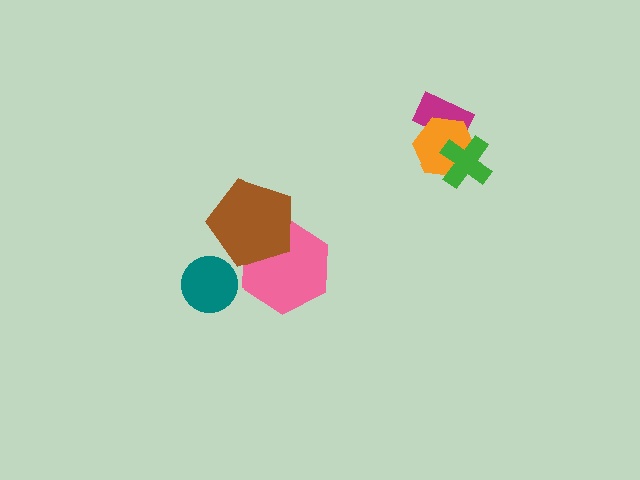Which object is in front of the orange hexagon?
The green cross is in front of the orange hexagon.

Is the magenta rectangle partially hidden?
Yes, it is partially covered by another shape.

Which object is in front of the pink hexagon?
The brown pentagon is in front of the pink hexagon.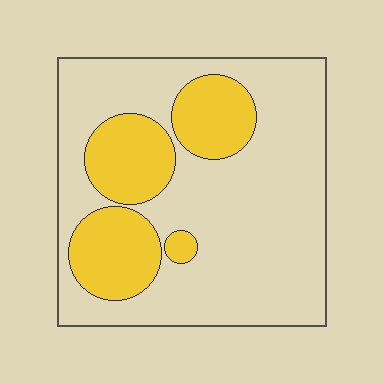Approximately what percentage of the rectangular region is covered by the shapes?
Approximately 30%.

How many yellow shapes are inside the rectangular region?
4.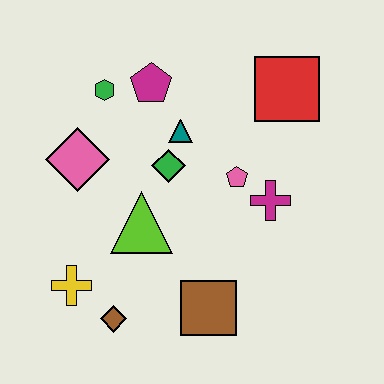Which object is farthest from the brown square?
The green hexagon is farthest from the brown square.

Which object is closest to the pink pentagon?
The magenta cross is closest to the pink pentagon.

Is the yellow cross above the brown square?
Yes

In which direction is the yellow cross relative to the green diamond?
The yellow cross is below the green diamond.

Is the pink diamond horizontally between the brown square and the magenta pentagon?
No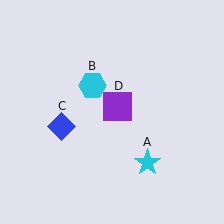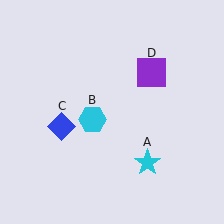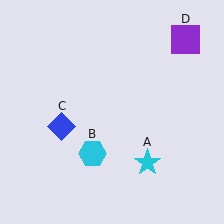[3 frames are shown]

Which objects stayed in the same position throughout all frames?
Cyan star (object A) and blue diamond (object C) remained stationary.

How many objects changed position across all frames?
2 objects changed position: cyan hexagon (object B), purple square (object D).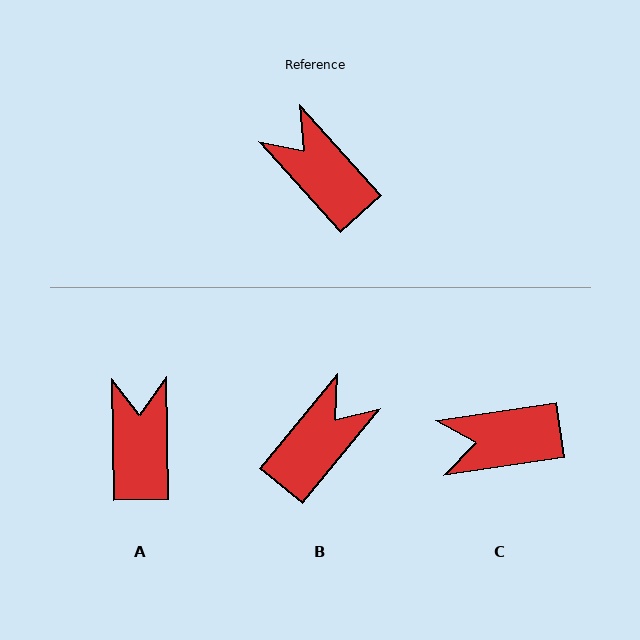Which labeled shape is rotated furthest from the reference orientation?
B, about 81 degrees away.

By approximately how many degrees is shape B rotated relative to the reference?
Approximately 81 degrees clockwise.